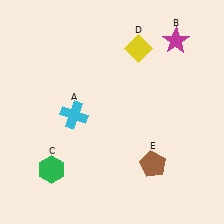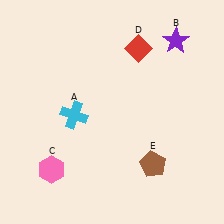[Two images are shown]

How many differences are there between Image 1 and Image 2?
There are 3 differences between the two images.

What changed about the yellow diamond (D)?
In Image 1, D is yellow. In Image 2, it changed to red.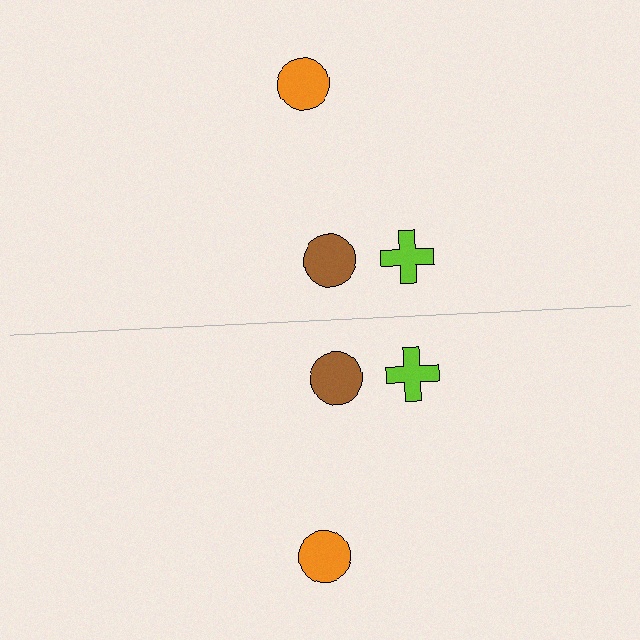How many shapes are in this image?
There are 6 shapes in this image.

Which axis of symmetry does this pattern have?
The pattern has a horizontal axis of symmetry running through the center of the image.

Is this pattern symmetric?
Yes, this pattern has bilateral (reflection) symmetry.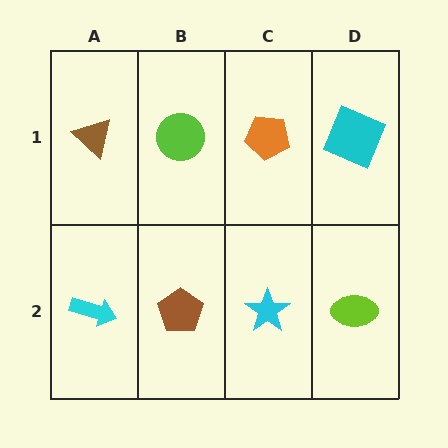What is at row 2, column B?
A brown pentagon.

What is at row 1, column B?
A lime circle.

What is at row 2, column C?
A cyan star.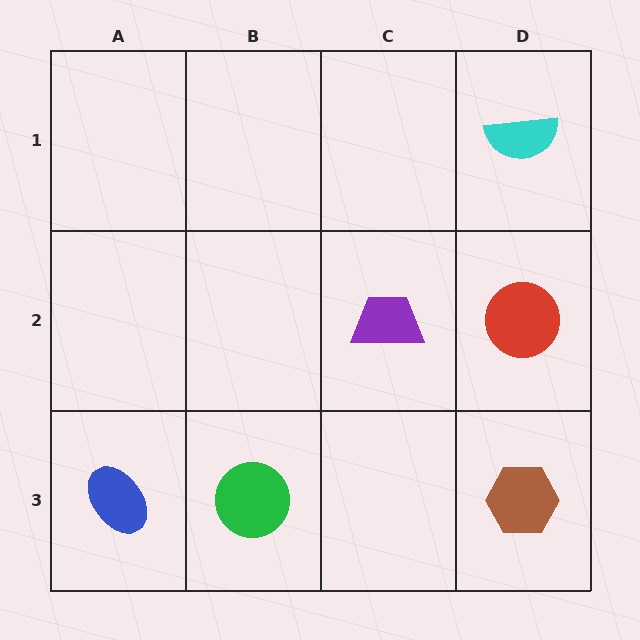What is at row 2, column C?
A purple trapezoid.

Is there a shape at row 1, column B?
No, that cell is empty.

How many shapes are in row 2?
2 shapes.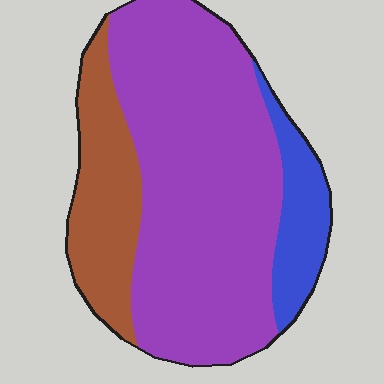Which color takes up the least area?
Blue, at roughly 10%.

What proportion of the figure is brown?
Brown takes up about one fifth (1/5) of the figure.